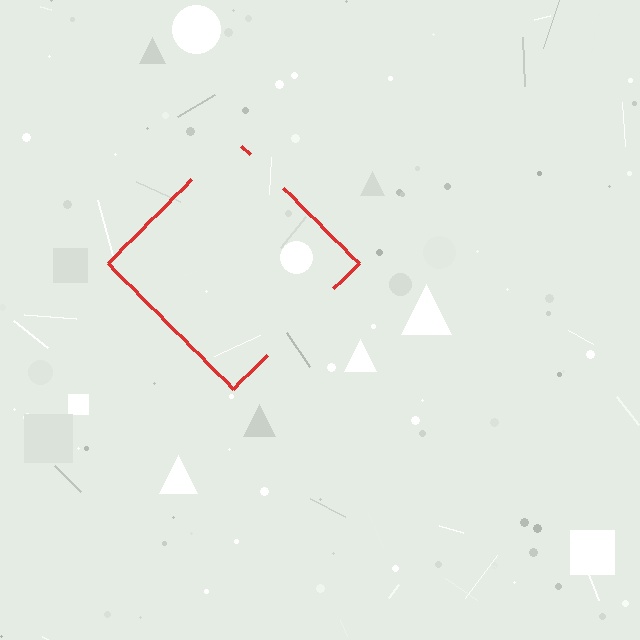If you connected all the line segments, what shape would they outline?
They would outline a diamond.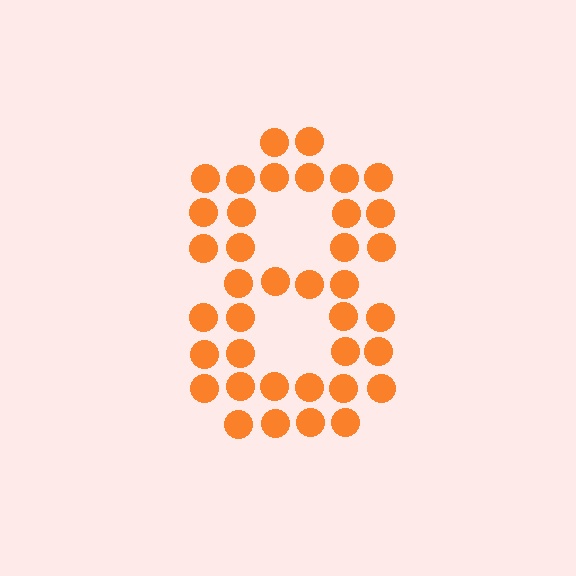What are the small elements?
The small elements are circles.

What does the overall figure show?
The overall figure shows the digit 8.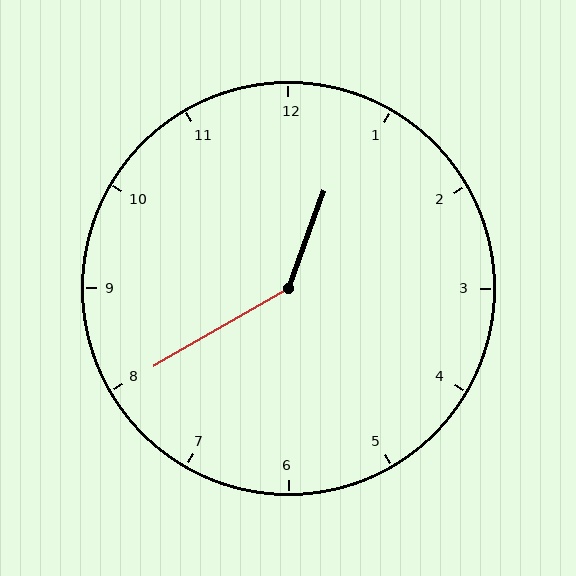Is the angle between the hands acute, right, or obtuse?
It is obtuse.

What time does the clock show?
12:40.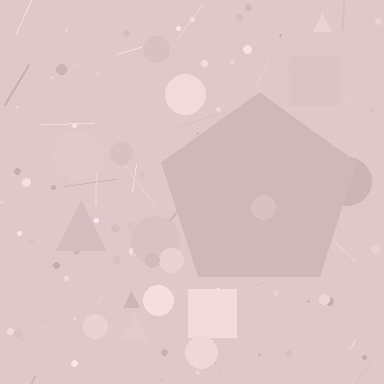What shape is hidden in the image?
A pentagon is hidden in the image.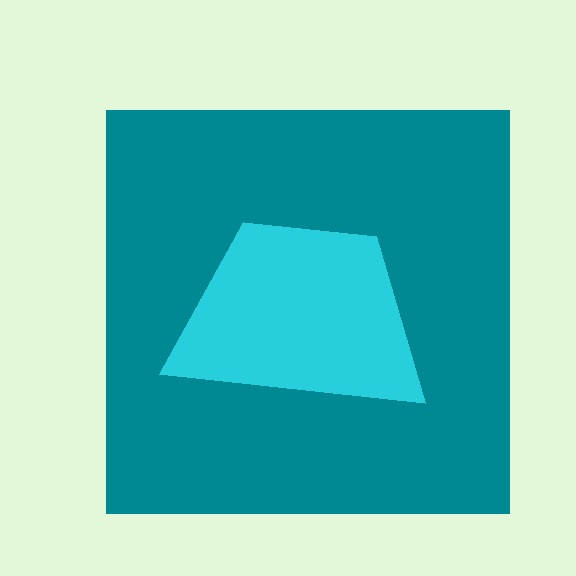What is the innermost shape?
The cyan trapezoid.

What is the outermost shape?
The teal square.